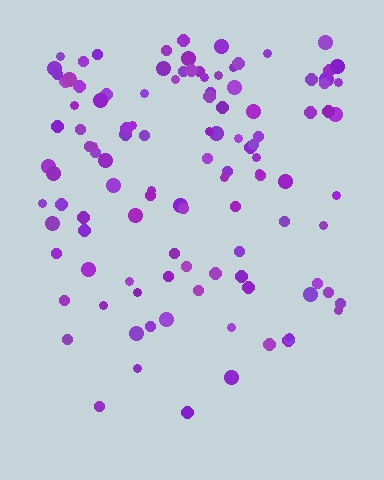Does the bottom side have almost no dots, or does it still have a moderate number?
Still a moderate number, just noticeably fewer than the top.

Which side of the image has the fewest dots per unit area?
The bottom.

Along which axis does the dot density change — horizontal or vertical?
Vertical.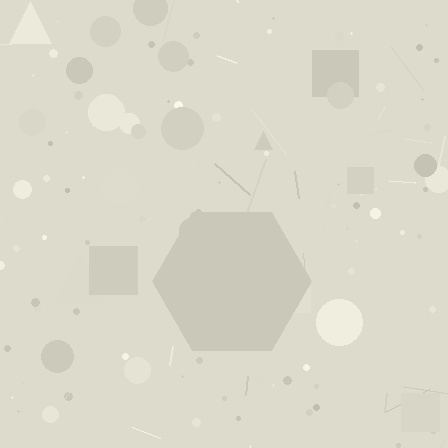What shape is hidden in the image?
A hexagon is hidden in the image.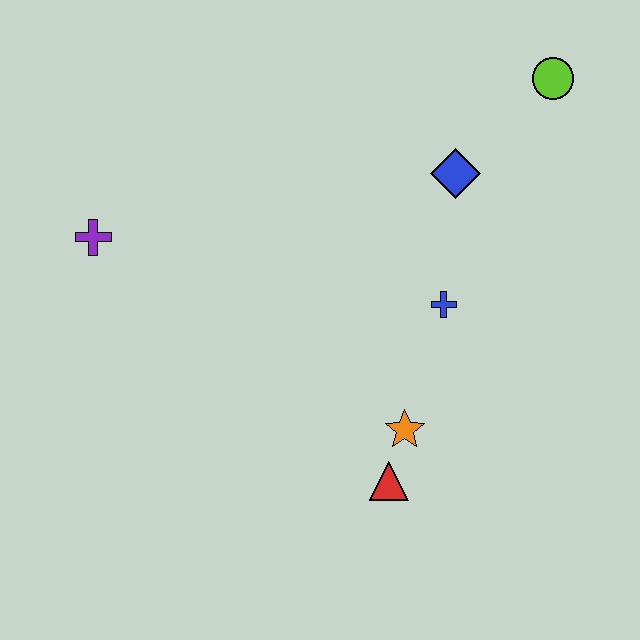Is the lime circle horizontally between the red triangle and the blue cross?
No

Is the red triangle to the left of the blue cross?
Yes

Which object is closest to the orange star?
The red triangle is closest to the orange star.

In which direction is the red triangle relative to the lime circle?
The red triangle is below the lime circle.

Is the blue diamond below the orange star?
No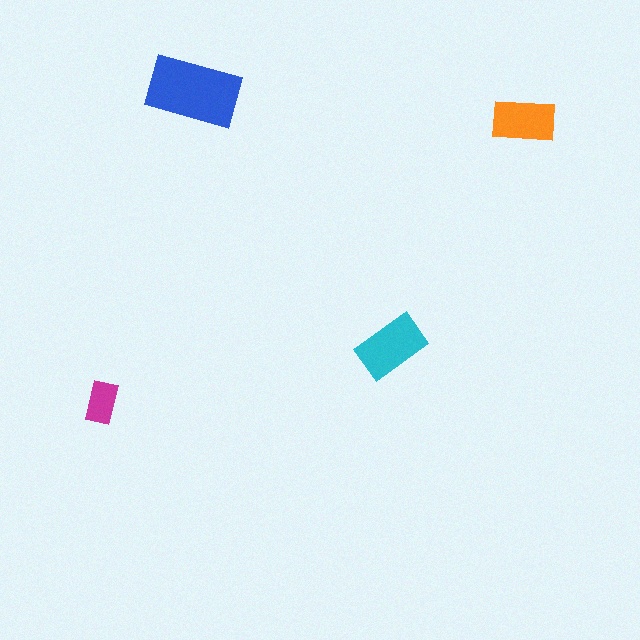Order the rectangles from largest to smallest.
the blue one, the cyan one, the orange one, the magenta one.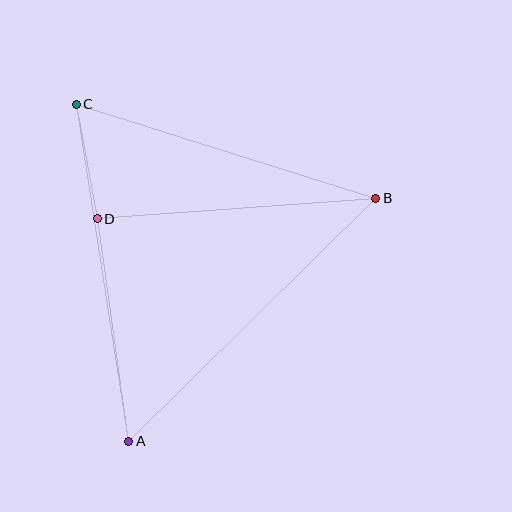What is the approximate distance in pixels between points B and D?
The distance between B and D is approximately 279 pixels.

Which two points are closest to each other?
Points C and D are closest to each other.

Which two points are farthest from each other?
Points A and B are farthest from each other.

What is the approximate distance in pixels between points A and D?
The distance between A and D is approximately 225 pixels.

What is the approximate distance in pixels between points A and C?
The distance between A and C is approximately 341 pixels.